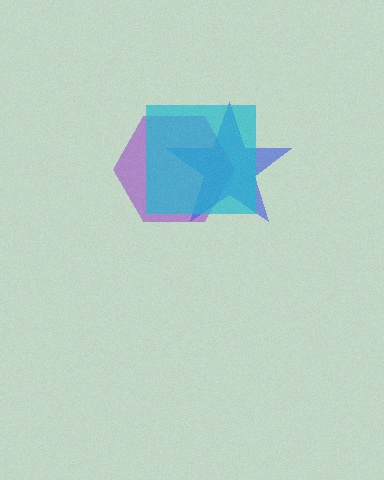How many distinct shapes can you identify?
There are 3 distinct shapes: a purple hexagon, a blue star, a cyan square.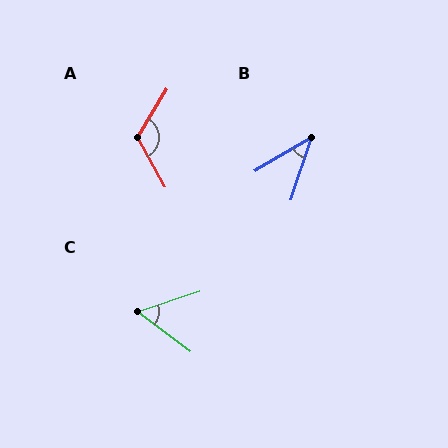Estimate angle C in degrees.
Approximately 55 degrees.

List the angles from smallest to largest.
B (41°), C (55°), A (120°).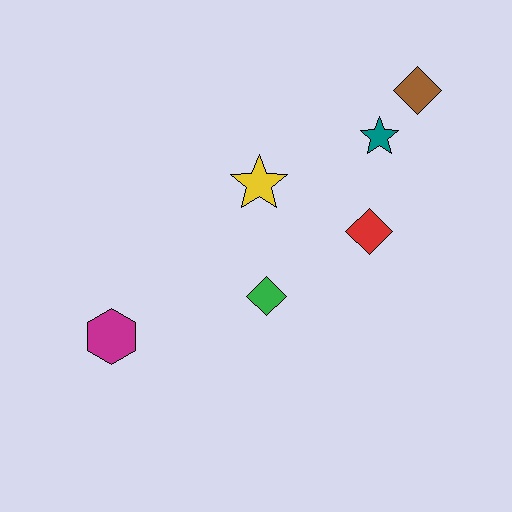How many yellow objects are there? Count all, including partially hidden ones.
There is 1 yellow object.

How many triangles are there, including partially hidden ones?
There are no triangles.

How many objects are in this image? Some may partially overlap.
There are 6 objects.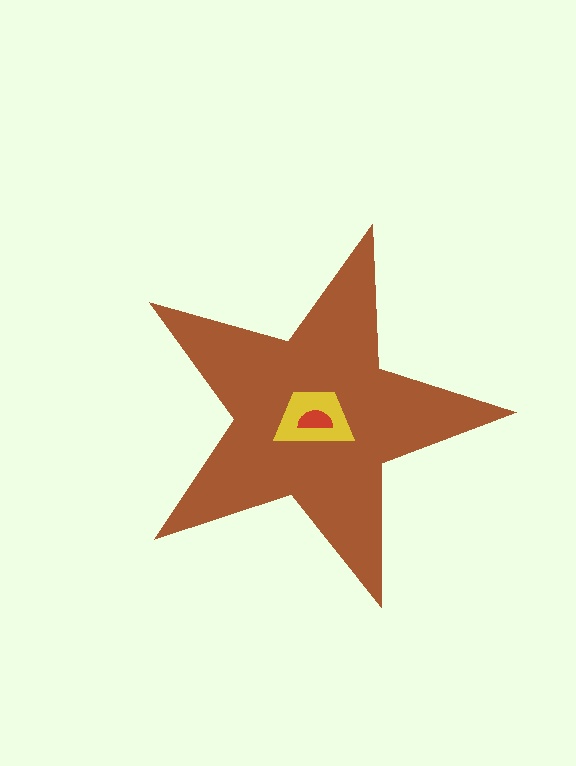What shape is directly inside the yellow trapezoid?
The red semicircle.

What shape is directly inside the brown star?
The yellow trapezoid.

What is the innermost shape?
The red semicircle.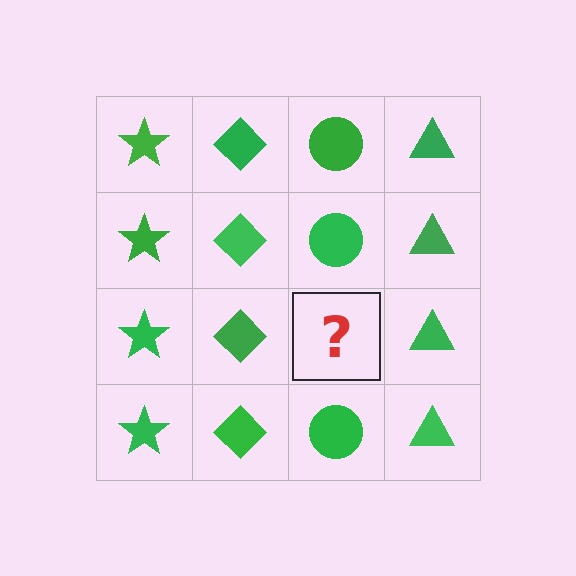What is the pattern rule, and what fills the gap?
The rule is that each column has a consistent shape. The gap should be filled with a green circle.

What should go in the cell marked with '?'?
The missing cell should contain a green circle.